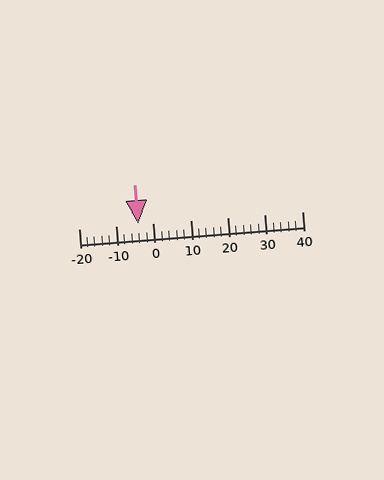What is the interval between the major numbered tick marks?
The major tick marks are spaced 10 units apart.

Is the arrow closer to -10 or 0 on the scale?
The arrow is closer to 0.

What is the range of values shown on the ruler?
The ruler shows values from -20 to 40.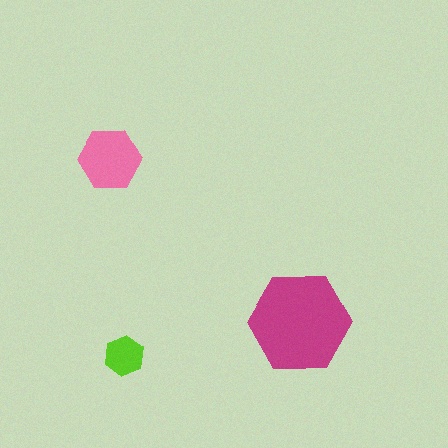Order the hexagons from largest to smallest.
the magenta one, the pink one, the lime one.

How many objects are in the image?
There are 3 objects in the image.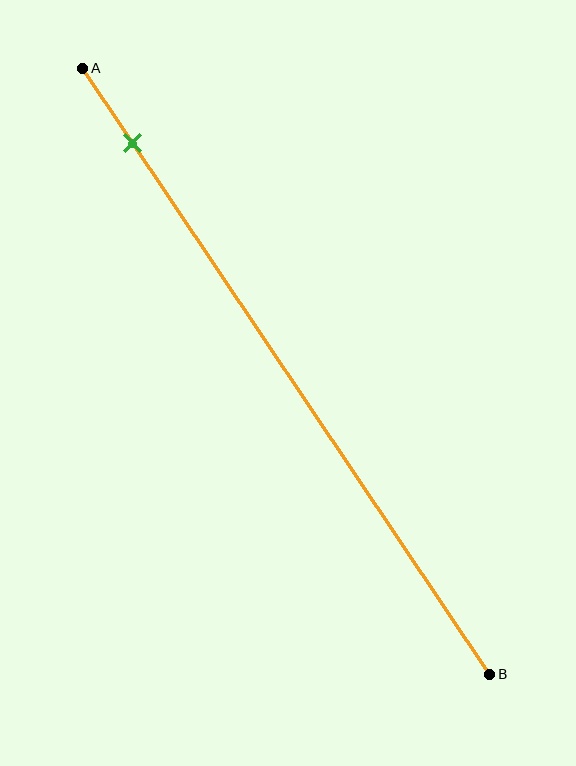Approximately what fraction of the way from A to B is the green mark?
The green mark is approximately 10% of the way from A to B.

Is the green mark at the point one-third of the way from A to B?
No, the mark is at about 10% from A, not at the 33% one-third point.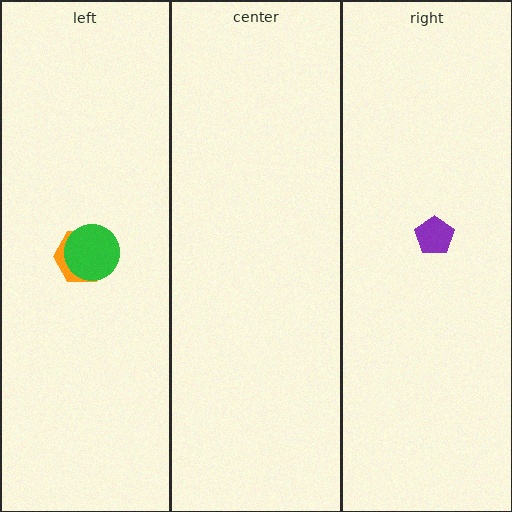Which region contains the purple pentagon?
The right region.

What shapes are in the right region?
The purple pentagon.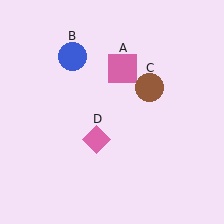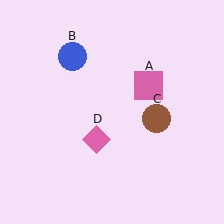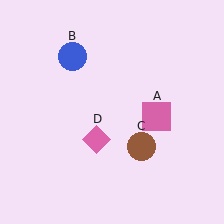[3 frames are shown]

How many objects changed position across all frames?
2 objects changed position: pink square (object A), brown circle (object C).